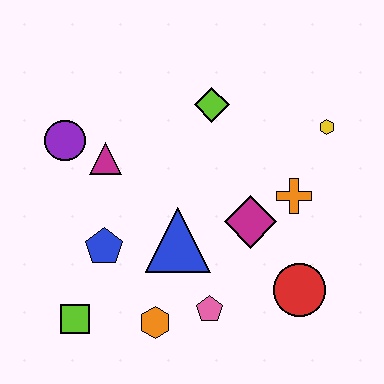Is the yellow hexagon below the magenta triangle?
No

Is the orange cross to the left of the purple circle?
No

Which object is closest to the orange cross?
The magenta diamond is closest to the orange cross.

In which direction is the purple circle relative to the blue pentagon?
The purple circle is above the blue pentagon.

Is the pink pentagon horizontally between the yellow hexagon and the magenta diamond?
No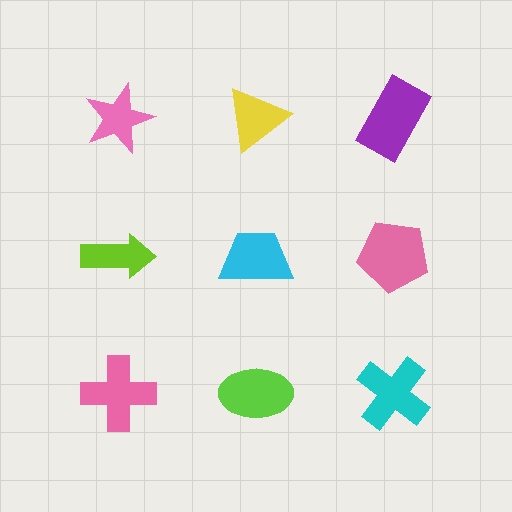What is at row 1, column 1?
A pink star.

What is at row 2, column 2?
A cyan trapezoid.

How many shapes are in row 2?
3 shapes.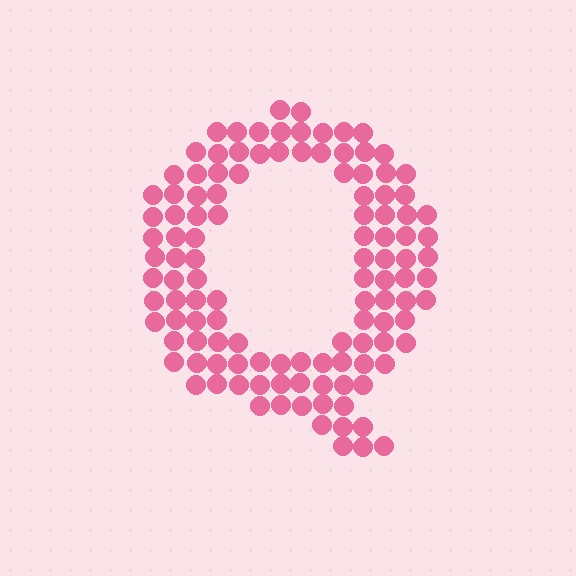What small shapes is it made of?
It is made of small circles.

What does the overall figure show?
The overall figure shows the letter Q.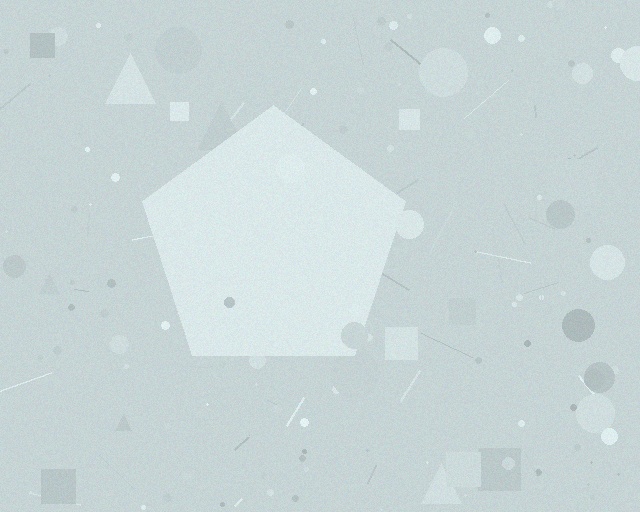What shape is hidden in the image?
A pentagon is hidden in the image.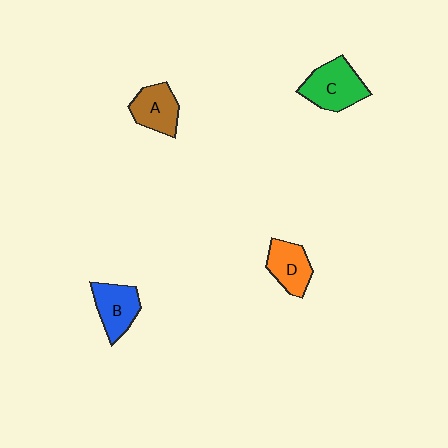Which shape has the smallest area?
Shape D (orange).